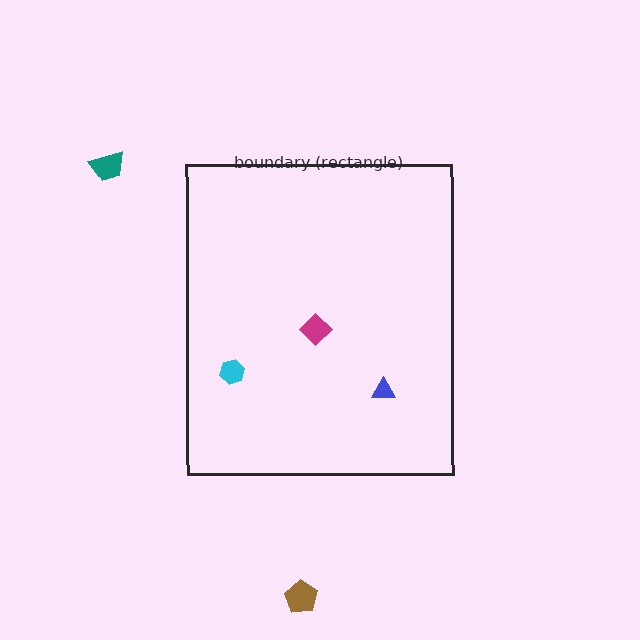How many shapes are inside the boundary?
3 inside, 2 outside.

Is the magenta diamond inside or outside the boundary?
Inside.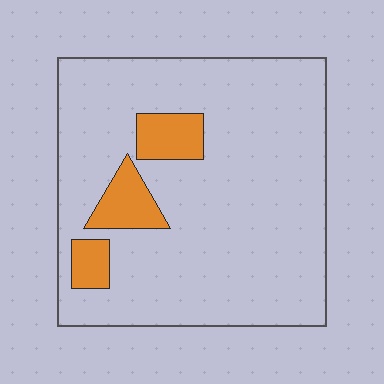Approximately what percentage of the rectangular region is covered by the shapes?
Approximately 10%.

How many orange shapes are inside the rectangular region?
3.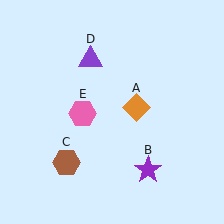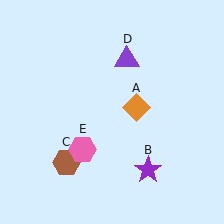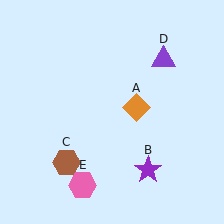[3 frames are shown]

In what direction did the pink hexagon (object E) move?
The pink hexagon (object E) moved down.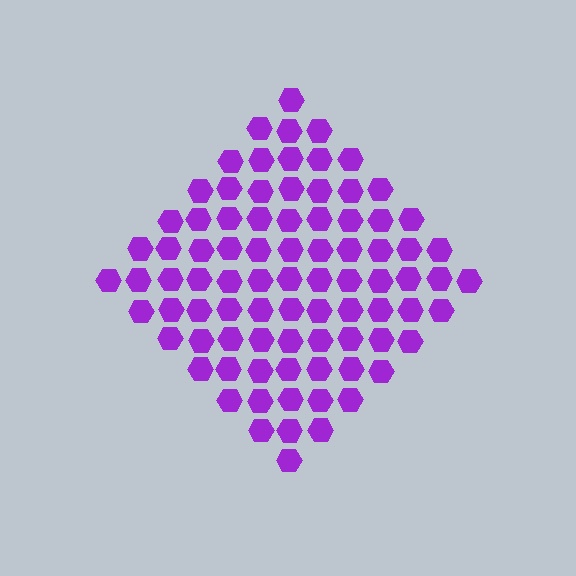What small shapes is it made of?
It is made of small hexagons.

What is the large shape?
The large shape is a diamond.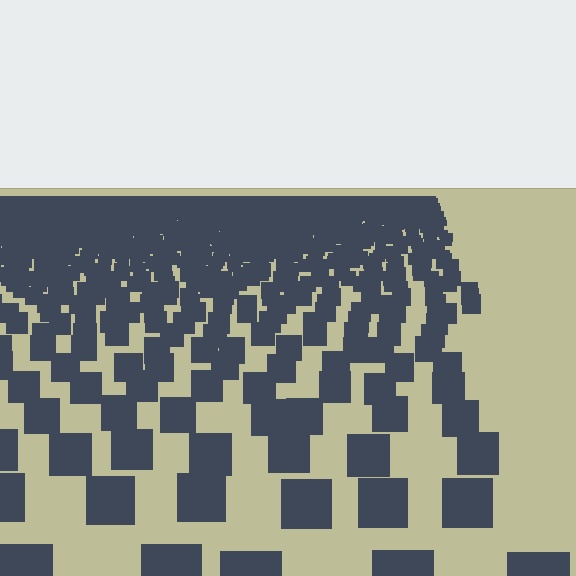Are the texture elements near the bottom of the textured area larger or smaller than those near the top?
Larger. Near the bottom, elements are closer to the viewer and appear at a bigger on-screen size.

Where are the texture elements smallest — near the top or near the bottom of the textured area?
Near the top.